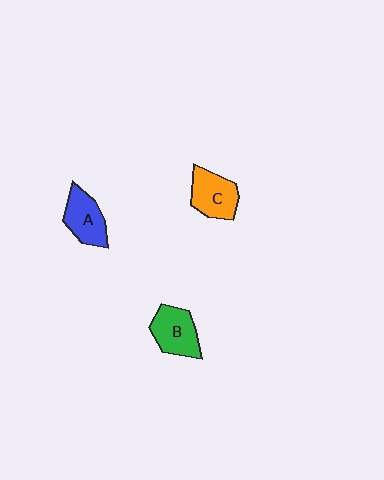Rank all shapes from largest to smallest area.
From largest to smallest: B (green), C (orange), A (blue).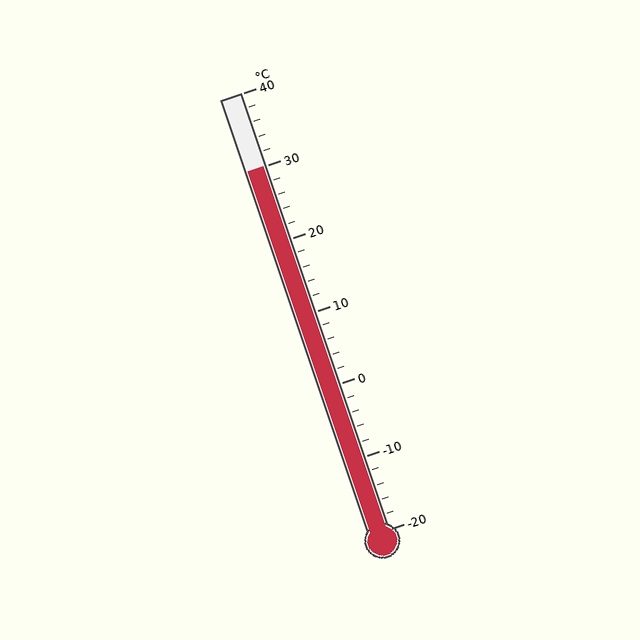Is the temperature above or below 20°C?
The temperature is above 20°C.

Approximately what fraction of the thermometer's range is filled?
The thermometer is filled to approximately 85% of its range.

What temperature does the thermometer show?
The thermometer shows approximately 30°C.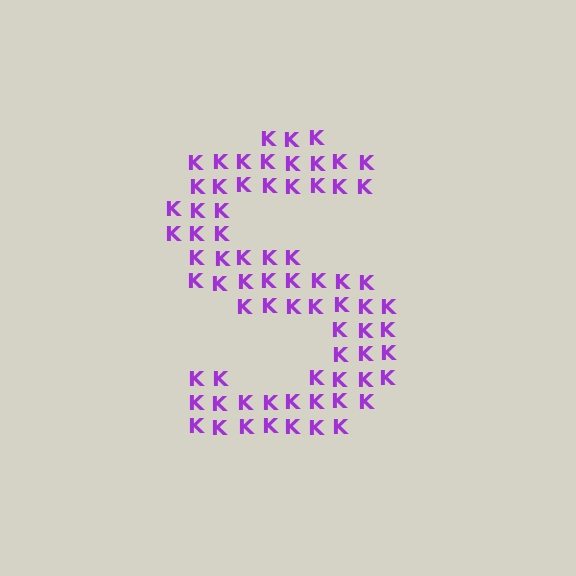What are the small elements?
The small elements are letter K's.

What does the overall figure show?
The overall figure shows the letter S.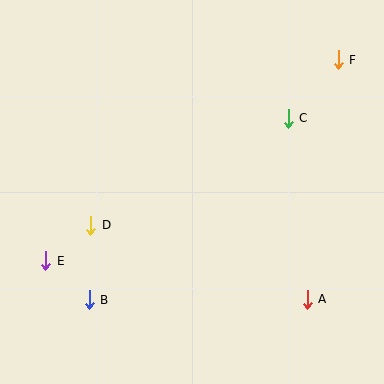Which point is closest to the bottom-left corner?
Point B is closest to the bottom-left corner.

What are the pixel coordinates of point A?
Point A is at (307, 299).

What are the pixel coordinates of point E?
Point E is at (46, 261).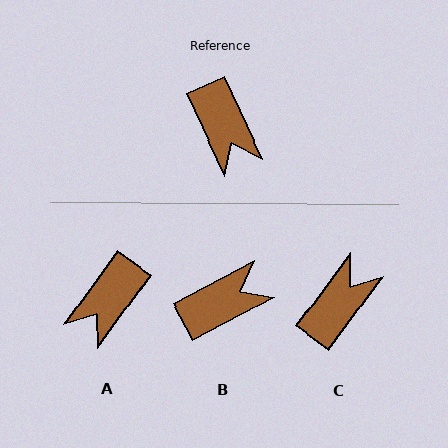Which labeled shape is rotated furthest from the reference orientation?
C, about 119 degrees away.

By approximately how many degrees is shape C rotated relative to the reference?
Approximately 119 degrees counter-clockwise.